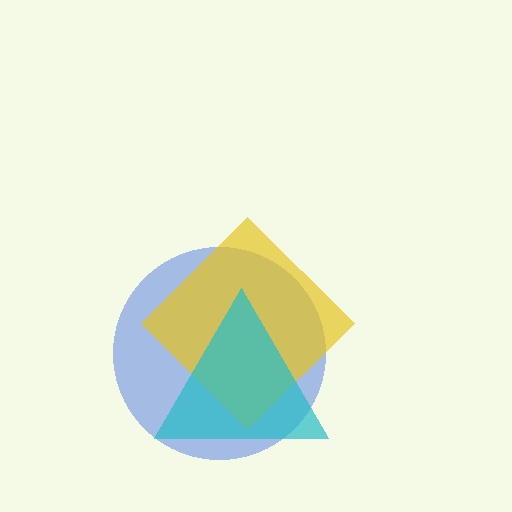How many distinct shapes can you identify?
There are 3 distinct shapes: a blue circle, a yellow diamond, a cyan triangle.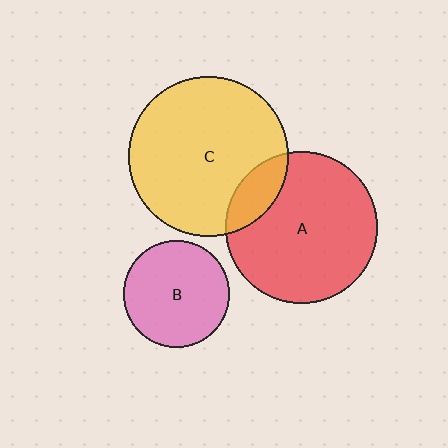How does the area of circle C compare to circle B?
Approximately 2.2 times.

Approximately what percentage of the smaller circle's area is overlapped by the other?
Approximately 15%.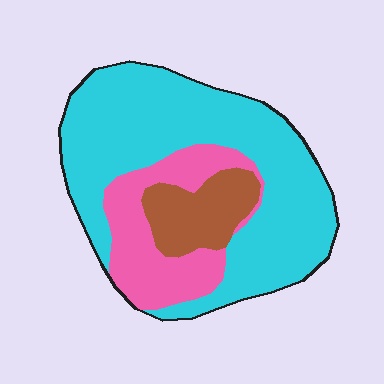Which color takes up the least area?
Brown, at roughly 15%.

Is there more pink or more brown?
Pink.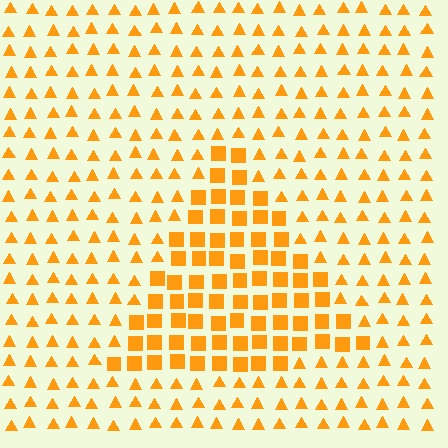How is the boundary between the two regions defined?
The boundary is defined by a change in element shape: squares inside vs. triangles outside. All elements share the same color and spacing.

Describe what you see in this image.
The image is filled with small orange elements arranged in a uniform grid. A triangle-shaped region contains squares, while the surrounding area contains triangles. The boundary is defined purely by the change in element shape.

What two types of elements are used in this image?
The image uses squares inside the triangle region and triangles outside it.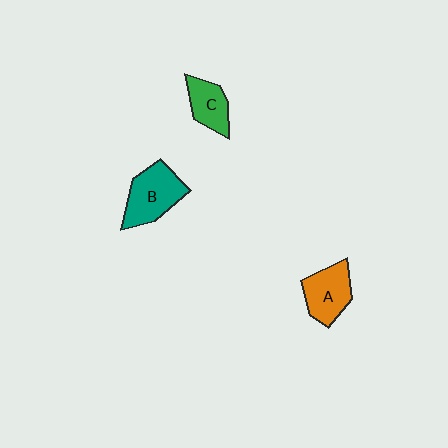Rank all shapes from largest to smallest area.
From largest to smallest: B (teal), A (orange), C (green).